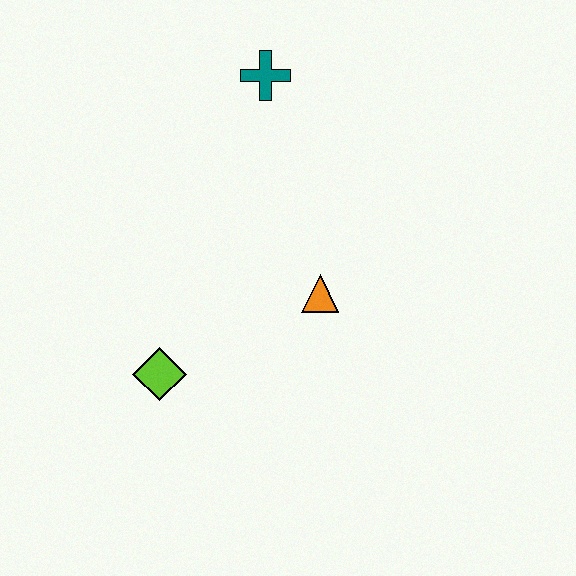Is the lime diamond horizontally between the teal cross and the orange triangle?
No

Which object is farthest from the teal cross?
The lime diamond is farthest from the teal cross.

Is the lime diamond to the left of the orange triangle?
Yes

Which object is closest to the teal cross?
The orange triangle is closest to the teal cross.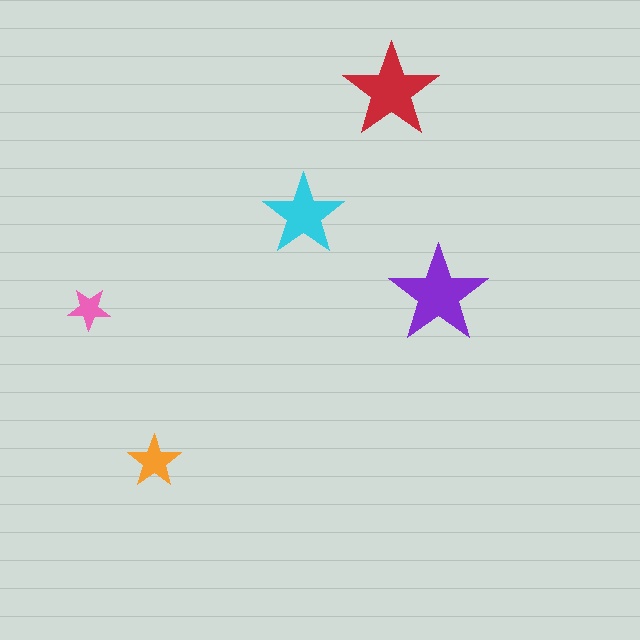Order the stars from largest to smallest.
the purple one, the red one, the cyan one, the orange one, the pink one.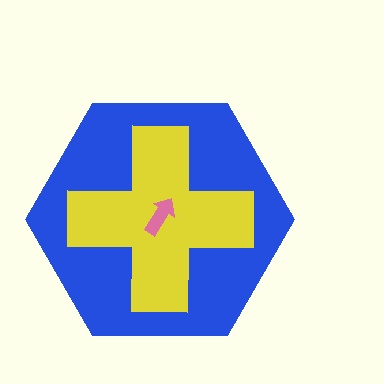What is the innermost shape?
The pink arrow.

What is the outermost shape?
The blue hexagon.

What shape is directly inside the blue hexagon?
The yellow cross.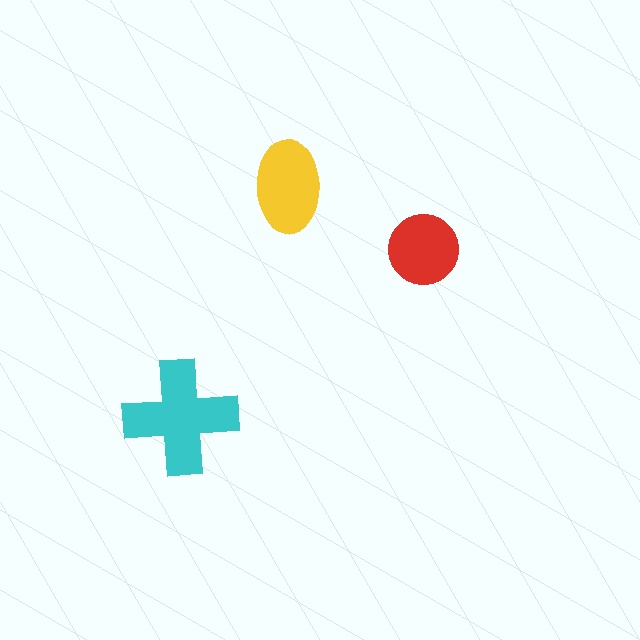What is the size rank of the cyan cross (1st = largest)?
1st.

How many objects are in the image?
There are 3 objects in the image.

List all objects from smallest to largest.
The red circle, the yellow ellipse, the cyan cross.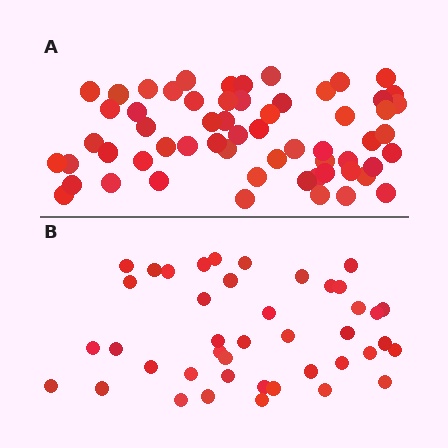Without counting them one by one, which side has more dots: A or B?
Region A (the top region) has more dots.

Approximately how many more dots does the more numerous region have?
Region A has approximately 20 more dots than region B.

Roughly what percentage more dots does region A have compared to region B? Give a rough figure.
About 45% more.